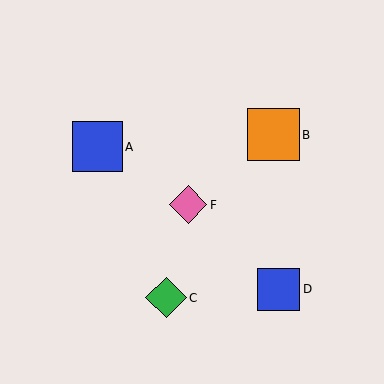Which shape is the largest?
The orange square (labeled B) is the largest.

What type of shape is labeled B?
Shape B is an orange square.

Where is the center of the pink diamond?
The center of the pink diamond is at (188, 205).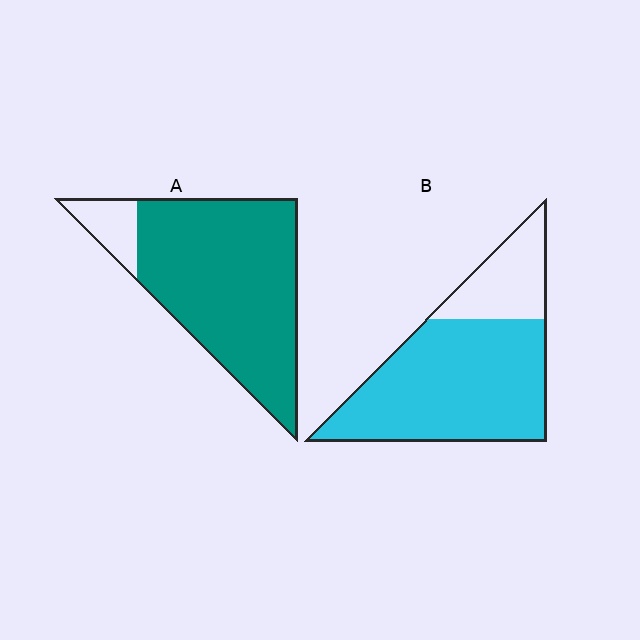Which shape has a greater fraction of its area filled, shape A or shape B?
Shape A.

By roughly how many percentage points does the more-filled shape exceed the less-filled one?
By roughly 15 percentage points (A over B).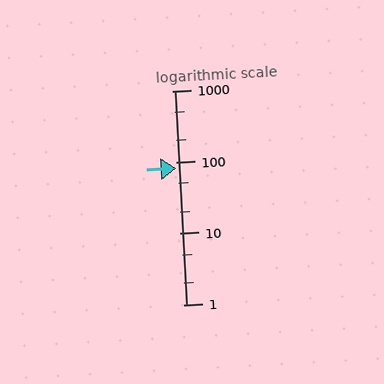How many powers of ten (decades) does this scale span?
The scale spans 3 decades, from 1 to 1000.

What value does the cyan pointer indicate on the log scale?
The pointer indicates approximately 81.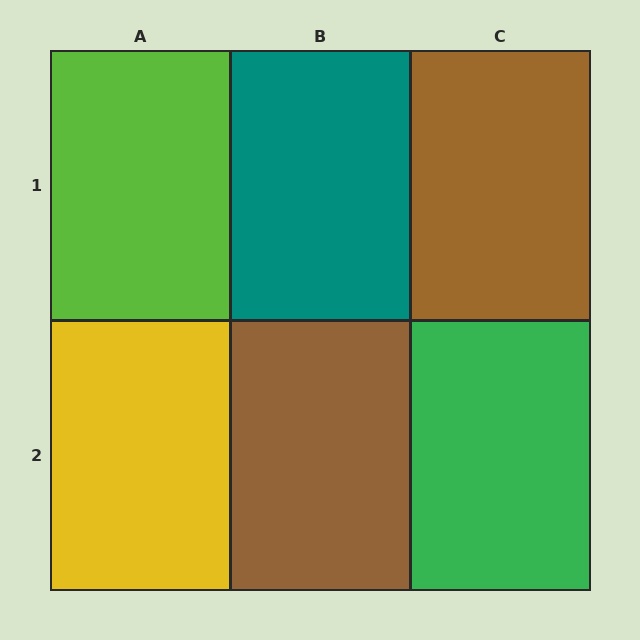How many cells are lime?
1 cell is lime.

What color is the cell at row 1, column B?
Teal.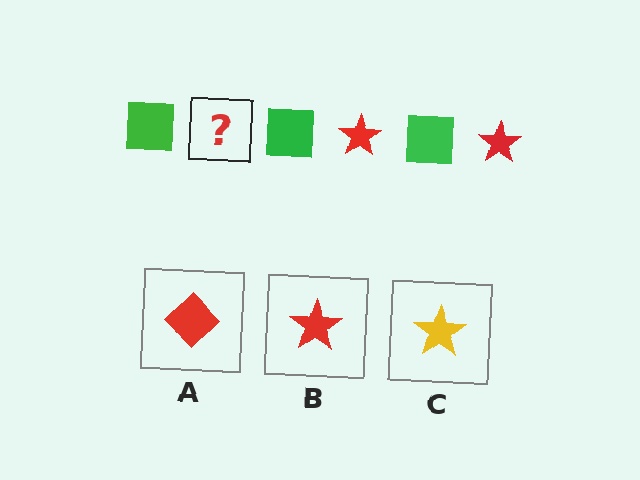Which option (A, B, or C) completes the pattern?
B.